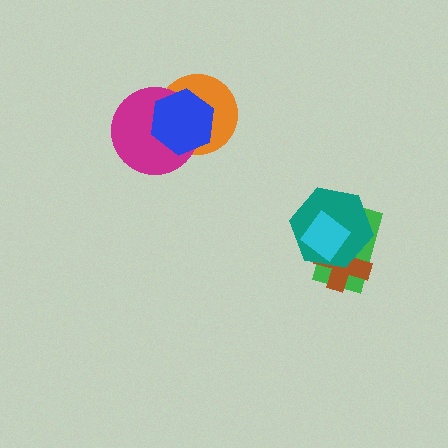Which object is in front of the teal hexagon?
The cyan diamond is in front of the teal hexagon.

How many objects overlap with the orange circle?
2 objects overlap with the orange circle.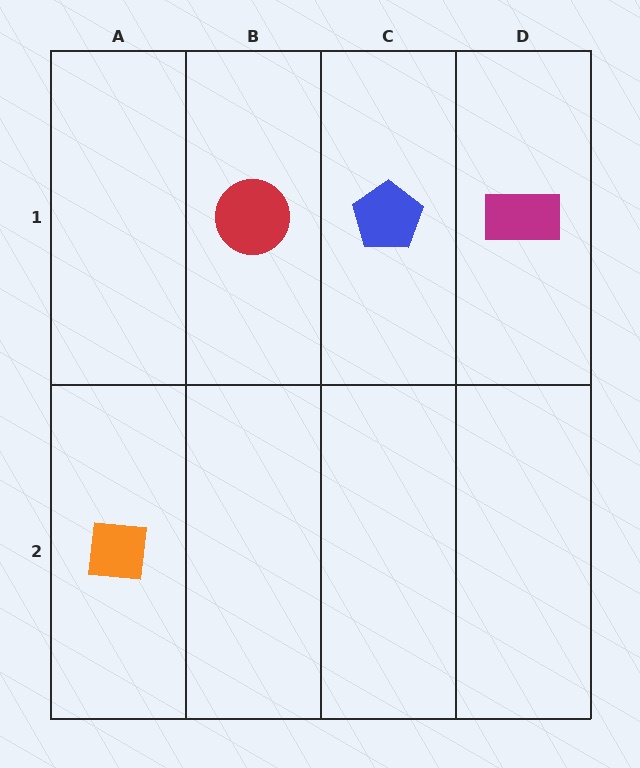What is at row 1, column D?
A magenta rectangle.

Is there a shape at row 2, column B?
No, that cell is empty.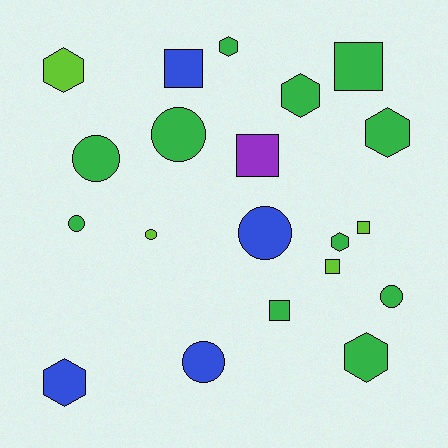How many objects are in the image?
There are 20 objects.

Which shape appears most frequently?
Hexagon, with 7 objects.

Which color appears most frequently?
Green, with 11 objects.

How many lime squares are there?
There are 2 lime squares.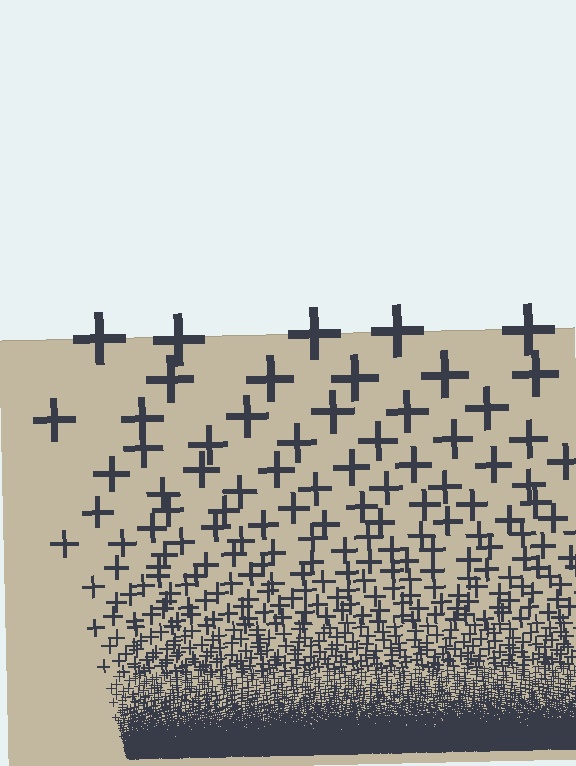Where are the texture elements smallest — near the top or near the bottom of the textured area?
Near the bottom.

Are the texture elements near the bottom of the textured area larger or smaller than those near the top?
Smaller. The gradient is inverted — elements near the bottom are smaller and denser.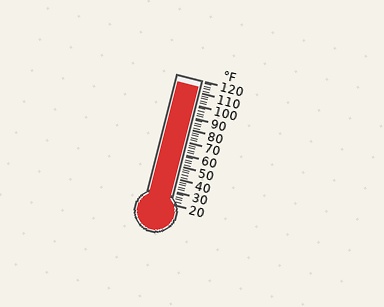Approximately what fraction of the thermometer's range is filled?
The thermometer is filled to approximately 95% of its range.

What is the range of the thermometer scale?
The thermometer scale ranges from 20°F to 120°F.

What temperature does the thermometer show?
The thermometer shows approximately 114°F.